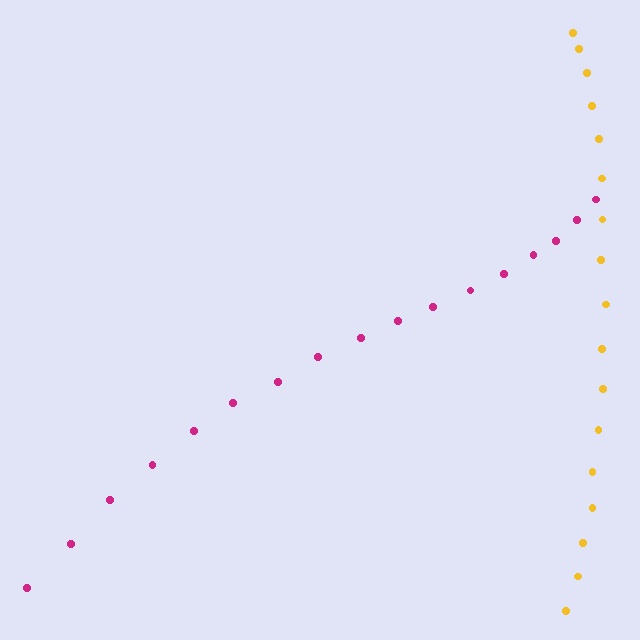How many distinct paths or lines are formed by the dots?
There are 2 distinct paths.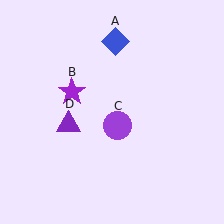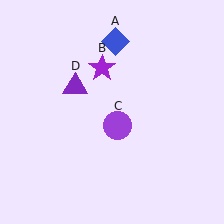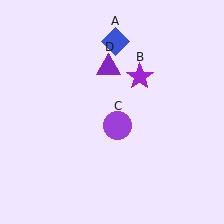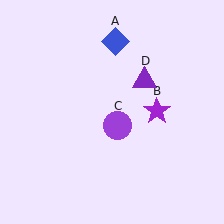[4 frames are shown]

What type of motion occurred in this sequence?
The purple star (object B), purple triangle (object D) rotated clockwise around the center of the scene.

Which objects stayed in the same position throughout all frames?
Blue diamond (object A) and purple circle (object C) remained stationary.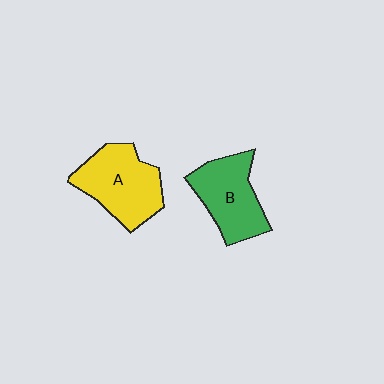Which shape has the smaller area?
Shape B (green).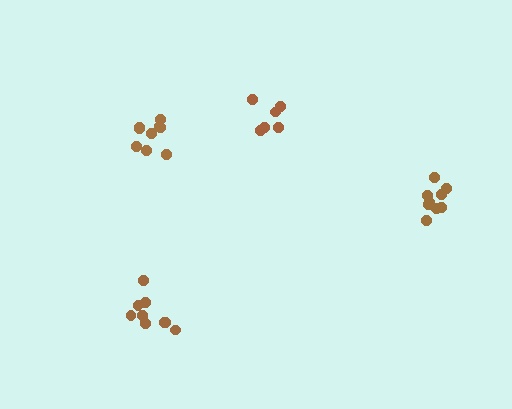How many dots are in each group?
Group 1: 6 dots, Group 2: 9 dots, Group 3: 9 dots, Group 4: 9 dots (33 total).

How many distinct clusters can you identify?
There are 4 distinct clusters.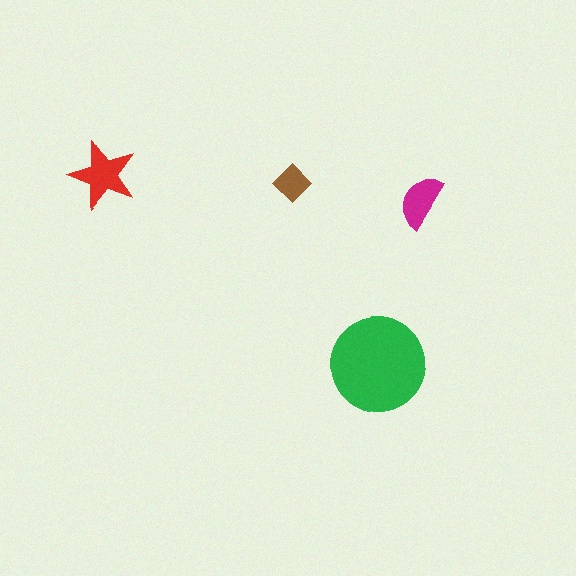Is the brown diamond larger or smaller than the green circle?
Smaller.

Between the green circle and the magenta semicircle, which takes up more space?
The green circle.